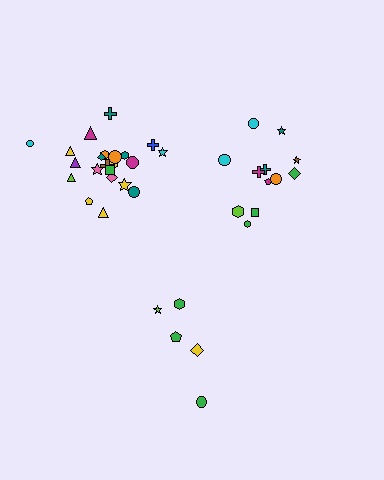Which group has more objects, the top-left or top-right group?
The top-left group.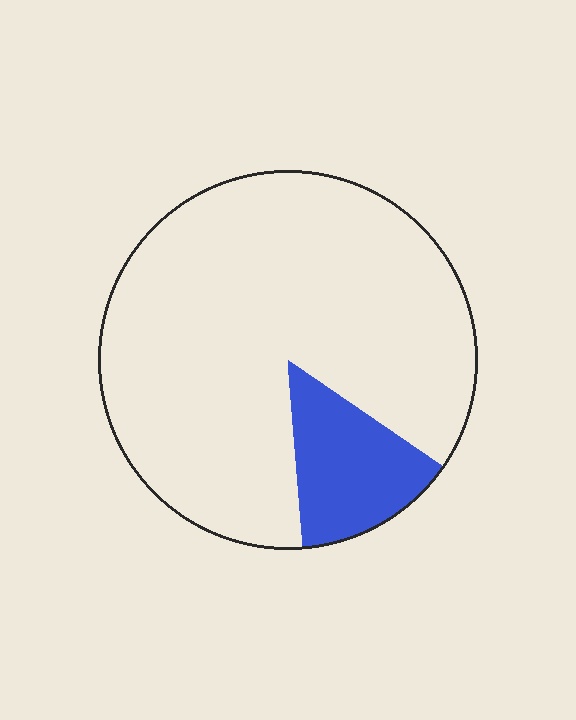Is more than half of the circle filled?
No.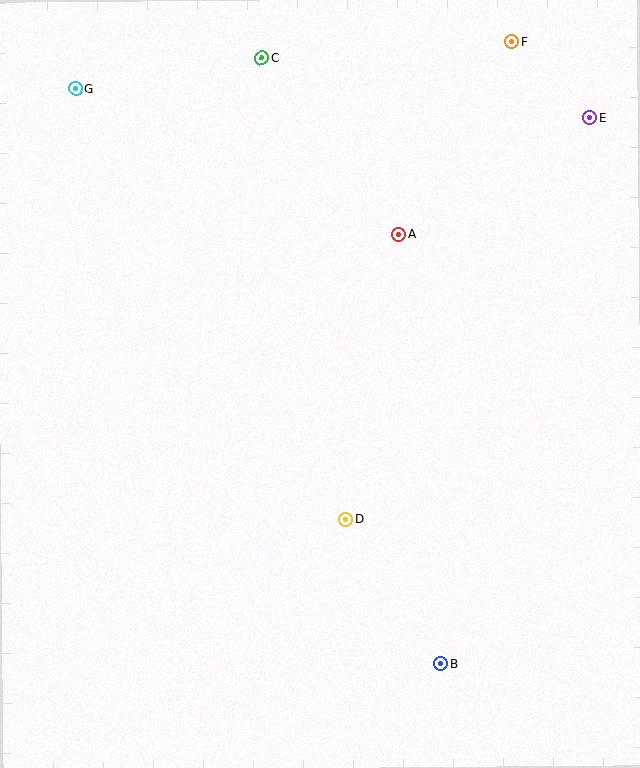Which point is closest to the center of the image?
Point D at (346, 519) is closest to the center.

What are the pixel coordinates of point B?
Point B is at (441, 664).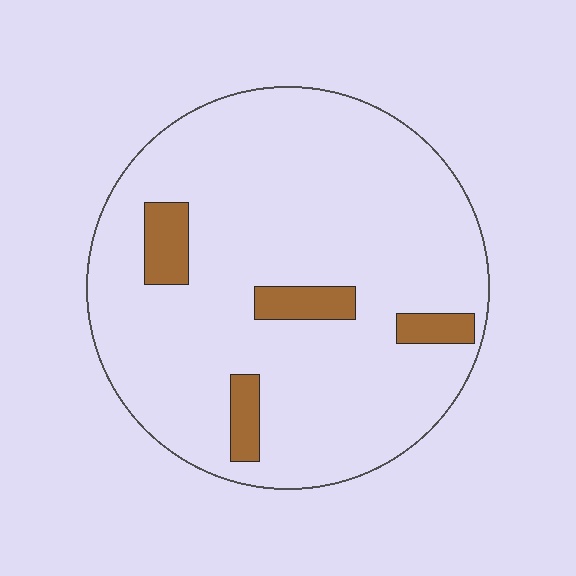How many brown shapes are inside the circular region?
4.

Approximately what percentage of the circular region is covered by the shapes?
Approximately 10%.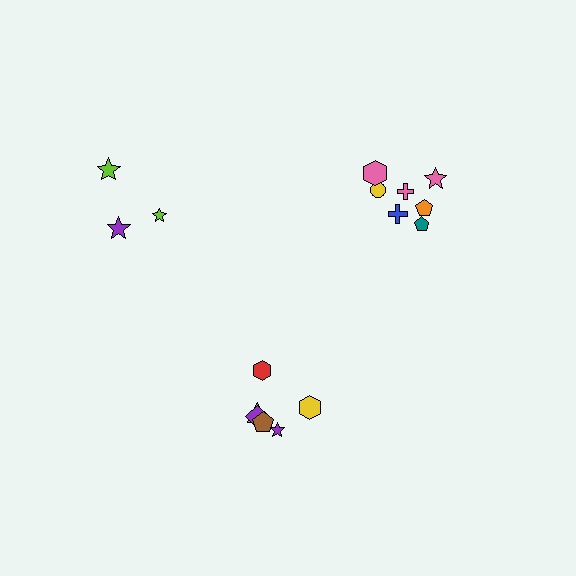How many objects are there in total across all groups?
There are 16 objects.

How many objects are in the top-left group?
There are 3 objects.